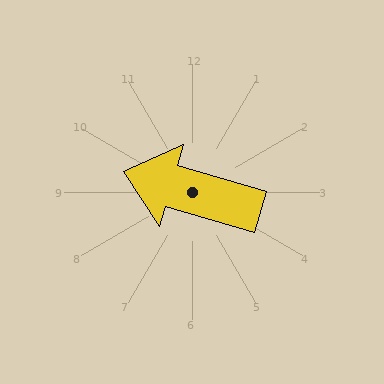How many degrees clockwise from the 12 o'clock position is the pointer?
Approximately 286 degrees.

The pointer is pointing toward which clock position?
Roughly 10 o'clock.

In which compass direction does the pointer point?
West.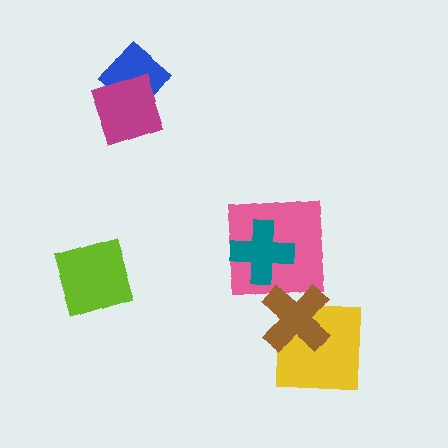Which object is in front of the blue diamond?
The magenta square is in front of the blue diamond.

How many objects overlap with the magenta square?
1 object overlaps with the magenta square.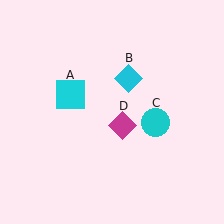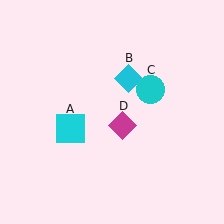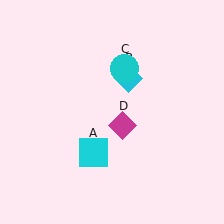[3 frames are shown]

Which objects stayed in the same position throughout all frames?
Cyan diamond (object B) and magenta diamond (object D) remained stationary.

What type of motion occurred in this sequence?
The cyan square (object A), cyan circle (object C) rotated counterclockwise around the center of the scene.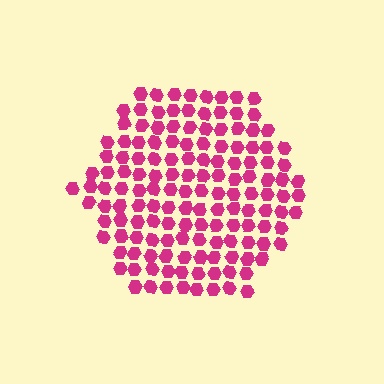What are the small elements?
The small elements are hexagons.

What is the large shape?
The large shape is a hexagon.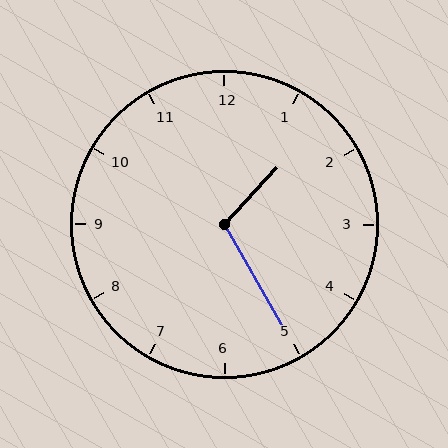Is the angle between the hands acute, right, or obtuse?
It is obtuse.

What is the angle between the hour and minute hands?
Approximately 108 degrees.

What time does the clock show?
1:25.